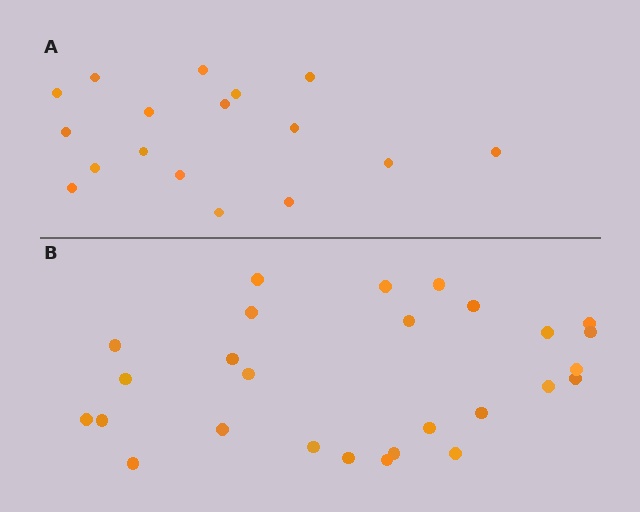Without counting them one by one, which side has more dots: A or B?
Region B (the bottom region) has more dots.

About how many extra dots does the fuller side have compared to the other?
Region B has roughly 10 or so more dots than region A.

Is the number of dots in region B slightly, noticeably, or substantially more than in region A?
Region B has substantially more. The ratio is roughly 1.6 to 1.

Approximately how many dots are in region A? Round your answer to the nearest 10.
About 20 dots. (The exact count is 17, which rounds to 20.)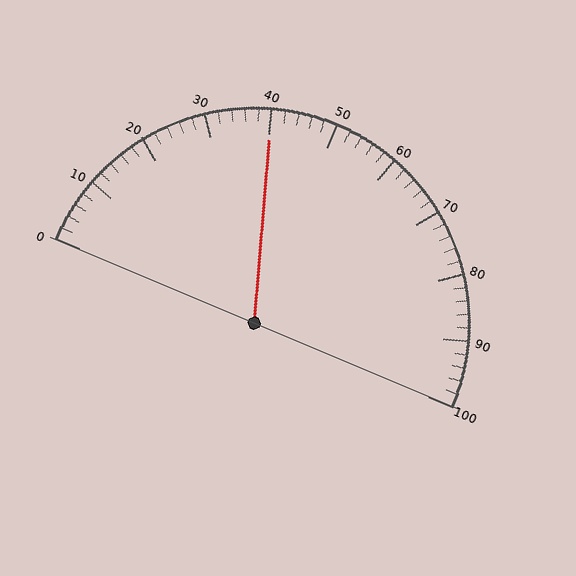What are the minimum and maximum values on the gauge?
The gauge ranges from 0 to 100.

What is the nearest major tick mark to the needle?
The nearest major tick mark is 40.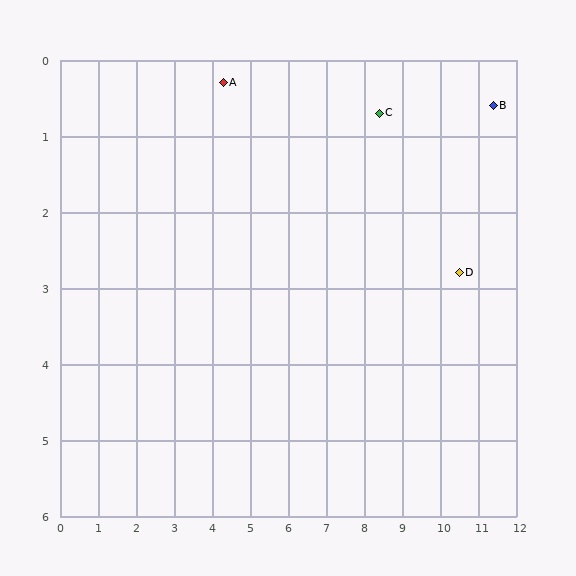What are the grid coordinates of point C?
Point C is at approximately (8.4, 0.7).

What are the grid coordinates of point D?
Point D is at approximately (10.5, 2.8).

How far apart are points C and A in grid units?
Points C and A are about 4.1 grid units apart.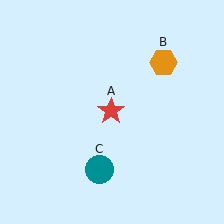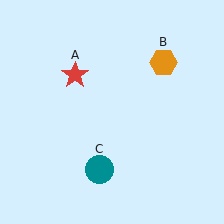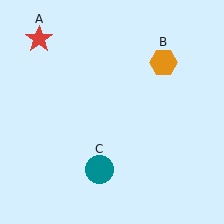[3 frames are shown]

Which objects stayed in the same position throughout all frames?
Orange hexagon (object B) and teal circle (object C) remained stationary.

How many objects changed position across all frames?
1 object changed position: red star (object A).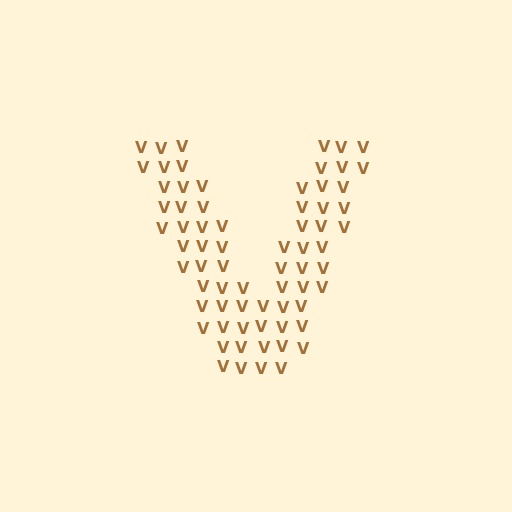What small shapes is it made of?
It is made of small letter V's.